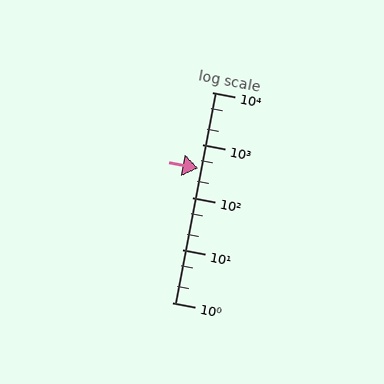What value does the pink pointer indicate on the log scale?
The pointer indicates approximately 360.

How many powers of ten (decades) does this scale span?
The scale spans 4 decades, from 1 to 10000.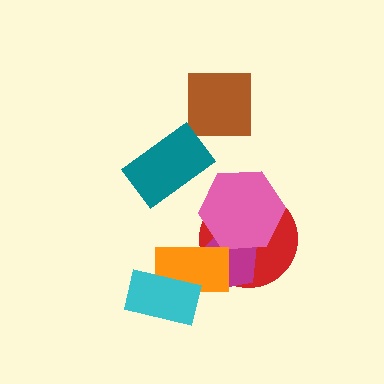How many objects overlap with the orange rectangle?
3 objects overlap with the orange rectangle.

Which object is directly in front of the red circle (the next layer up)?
The magenta pentagon is directly in front of the red circle.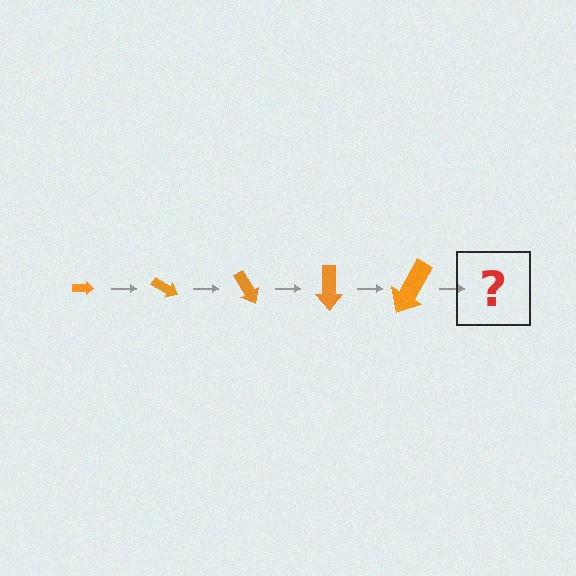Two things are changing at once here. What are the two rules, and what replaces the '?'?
The two rules are that the arrow grows larger each step and it rotates 30 degrees each step. The '?' should be an arrow, larger than the previous one and rotated 150 degrees from the start.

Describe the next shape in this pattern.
It should be an arrow, larger than the previous one and rotated 150 degrees from the start.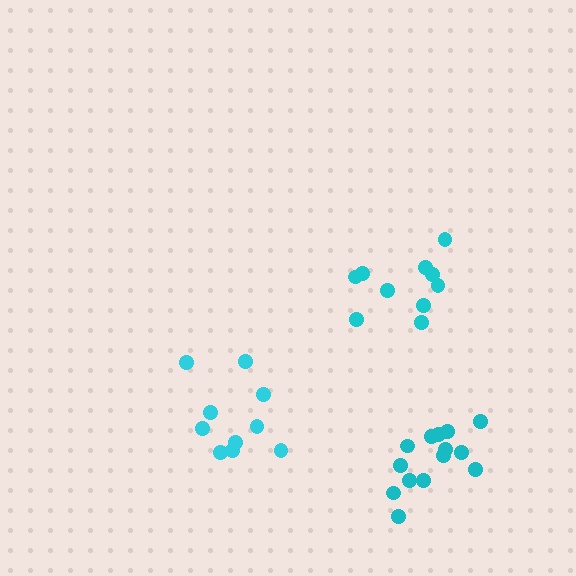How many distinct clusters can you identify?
There are 3 distinct clusters.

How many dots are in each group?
Group 1: 10 dots, Group 2: 14 dots, Group 3: 10 dots (34 total).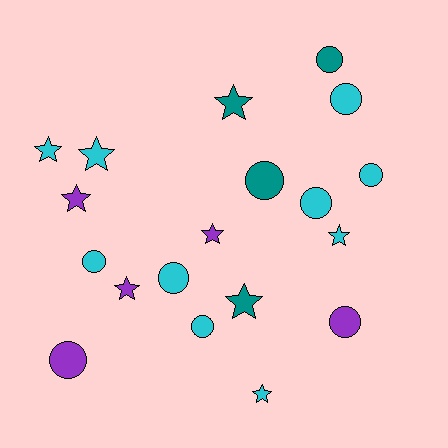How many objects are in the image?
There are 19 objects.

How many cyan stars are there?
There are 4 cyan stars.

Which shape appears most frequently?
Circle, with 10 objects.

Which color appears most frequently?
Cyan, with 10 objects.